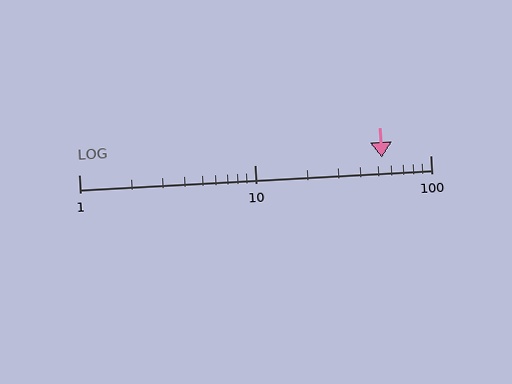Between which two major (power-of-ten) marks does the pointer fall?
The pointer is between 10 and 100.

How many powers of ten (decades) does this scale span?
The scale spans 2 decades, from 1 to 100.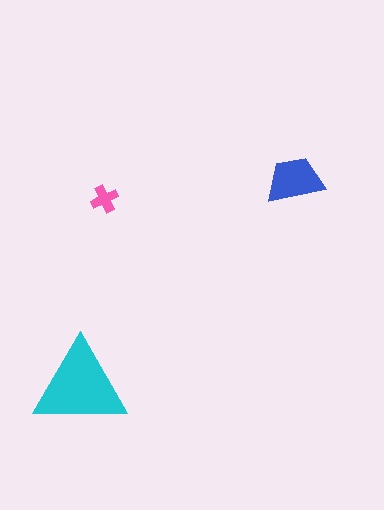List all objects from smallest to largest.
The pink cross, the blue trapezoid, the cyan triangle.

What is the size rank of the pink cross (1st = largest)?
3rd.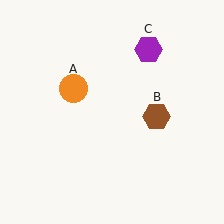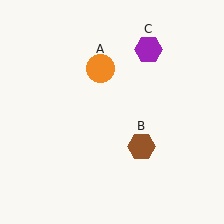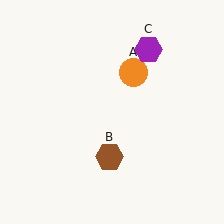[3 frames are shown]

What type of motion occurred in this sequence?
The orange circle (object A), brown hexagon (object B) rotated clockwise around the center of the scene.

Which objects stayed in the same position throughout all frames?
Purple hexagon (object C) remained stationary.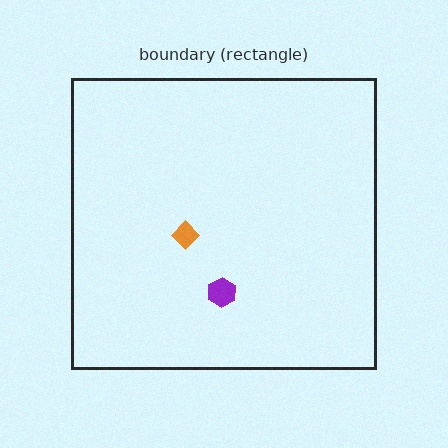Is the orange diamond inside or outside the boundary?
Inside.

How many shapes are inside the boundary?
2 inside, 0 outside.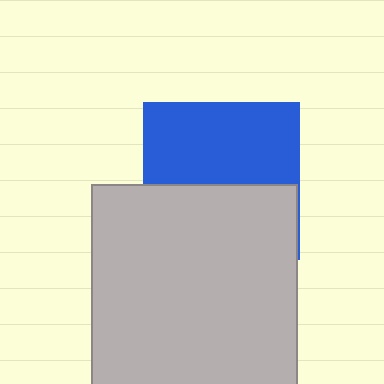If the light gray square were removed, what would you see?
You would see the complete blue square.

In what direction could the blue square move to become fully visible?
The blue square could move up. That would shift it out from behind the light gray square entirely.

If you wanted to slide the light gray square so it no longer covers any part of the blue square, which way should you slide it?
Slide it down — that is the most direct way to separate the two shapes.